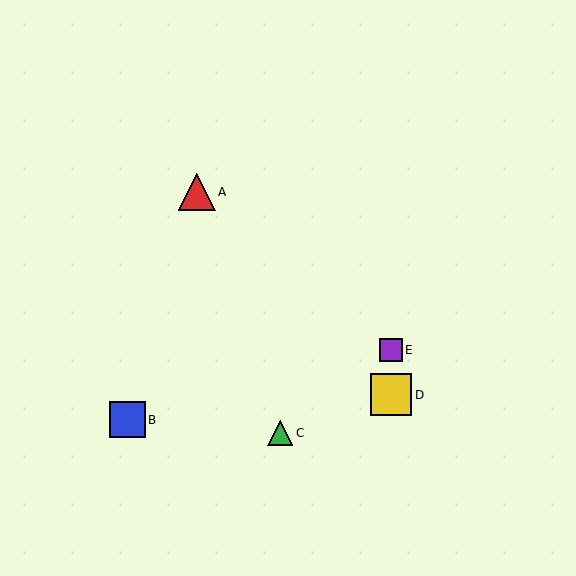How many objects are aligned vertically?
2 objects (D, E) are aligned vertically.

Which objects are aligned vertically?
Objects D, E are aligned vertically.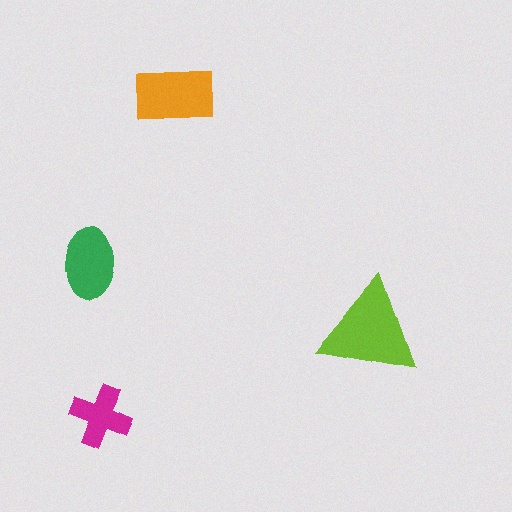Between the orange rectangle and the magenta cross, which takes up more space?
The orange rectangle.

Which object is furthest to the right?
The lime triangle is rightmost.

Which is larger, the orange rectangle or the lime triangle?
The lime triangle.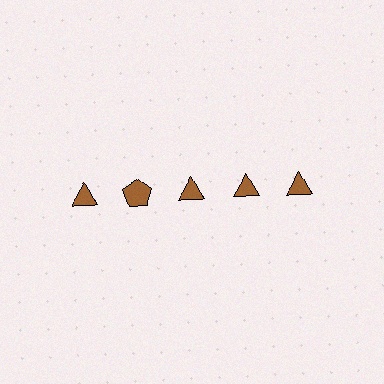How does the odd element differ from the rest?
It has a different shape: pentagon instead of triangle.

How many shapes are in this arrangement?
There are 5 shapes arranged in a grid pattern.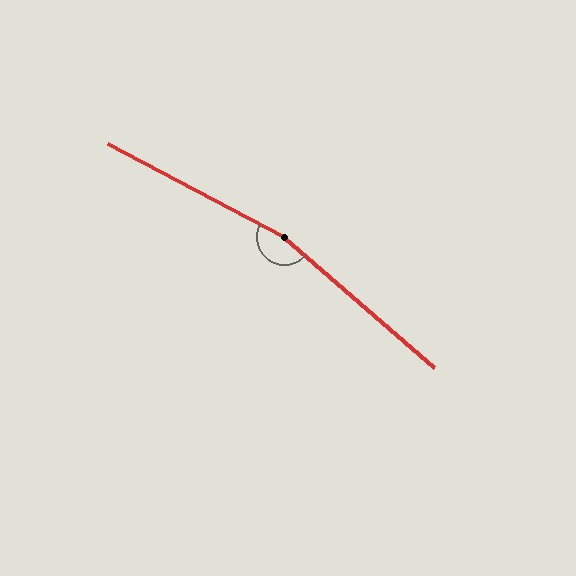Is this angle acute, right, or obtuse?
It is obtuse.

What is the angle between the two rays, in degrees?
Approximately 167 degrees.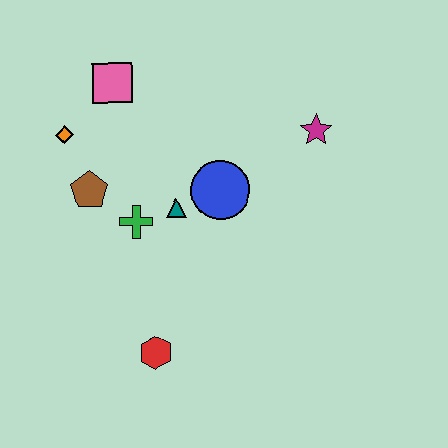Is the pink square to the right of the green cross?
No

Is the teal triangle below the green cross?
No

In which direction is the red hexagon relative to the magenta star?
The red hexagon is below the magenta star.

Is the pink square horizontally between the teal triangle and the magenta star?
No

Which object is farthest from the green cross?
The magenta star is farthest from the green cross.